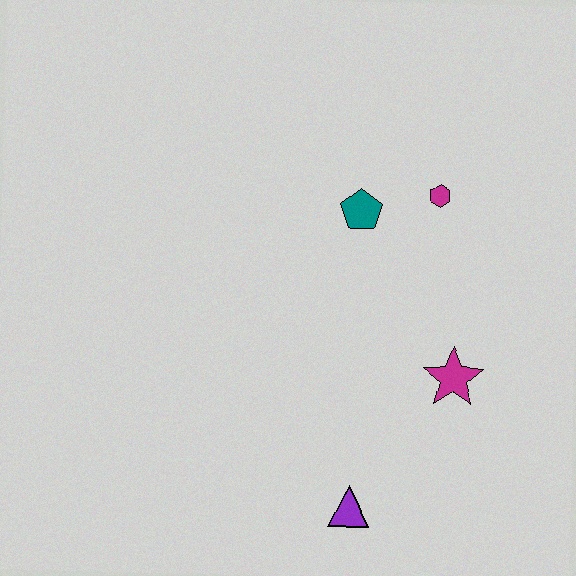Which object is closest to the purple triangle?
The magenta star is closest to the purple triangle.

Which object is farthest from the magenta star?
The teal pentagon is farthest from the magenta star.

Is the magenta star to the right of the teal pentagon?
Yes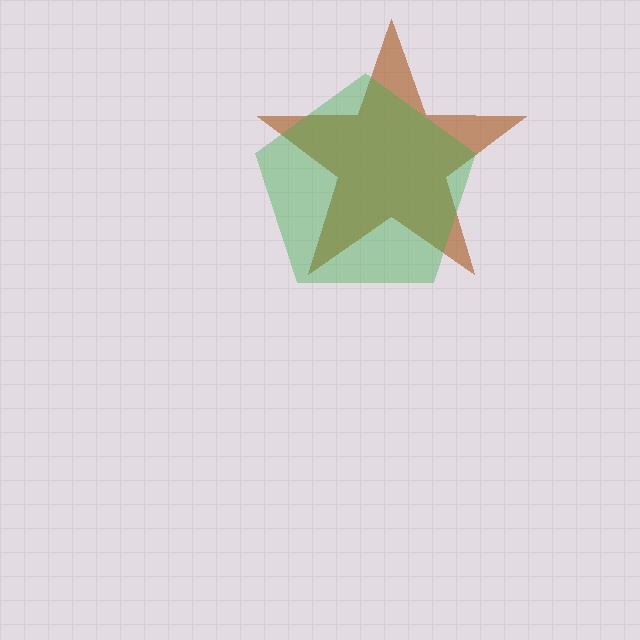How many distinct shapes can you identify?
There are 2 distinct shapes: a brown star, a green pentagon.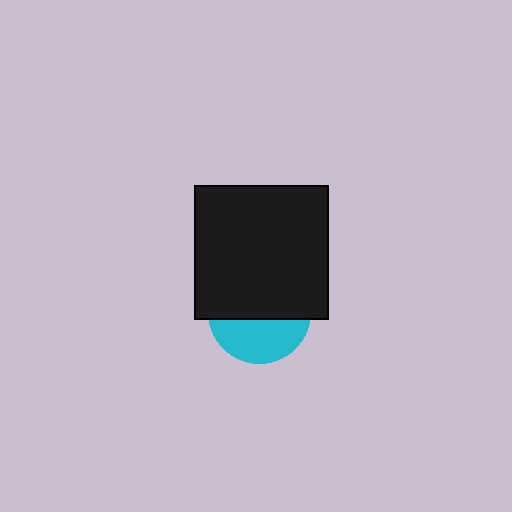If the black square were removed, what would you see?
You would see the complete cyan circle.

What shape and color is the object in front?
The object in front is a black square.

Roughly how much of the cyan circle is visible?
A small part of it is visible (roughly 41%).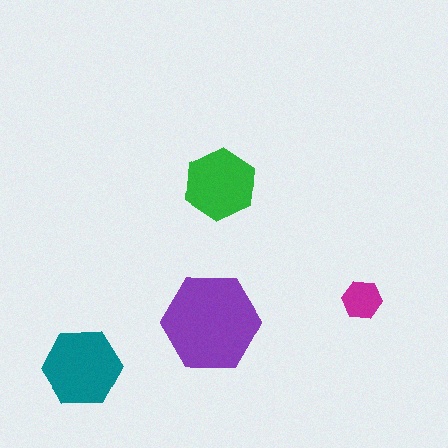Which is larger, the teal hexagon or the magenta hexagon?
The teal one.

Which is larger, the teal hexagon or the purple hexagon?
The purple one.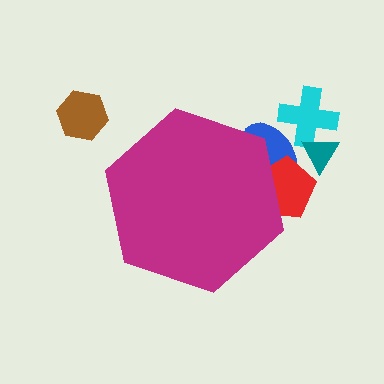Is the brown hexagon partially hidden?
No, the brown hexagon is fully visible.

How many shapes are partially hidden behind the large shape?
2 shapes are partially hidden.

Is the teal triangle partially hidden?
No, the teal triangle is fully visible.